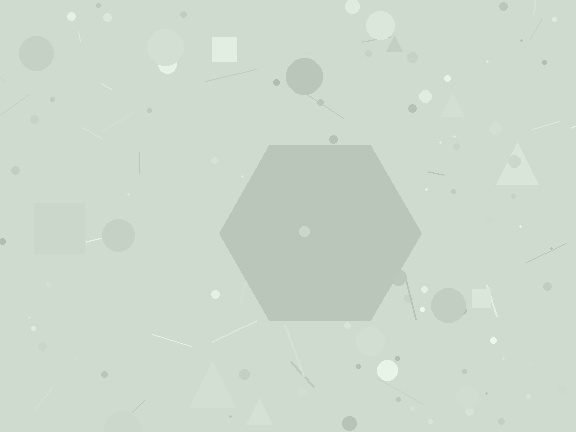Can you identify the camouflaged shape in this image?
The camouflaged shape is a hexagon.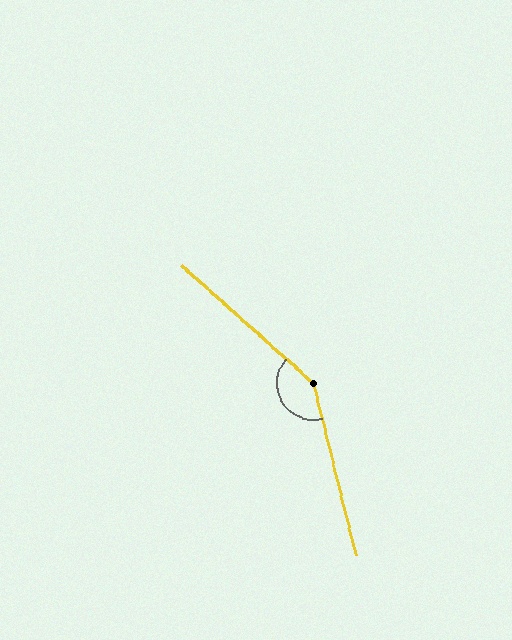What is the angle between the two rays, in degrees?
Approximately 145 degrees.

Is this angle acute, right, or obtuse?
It is obtuse.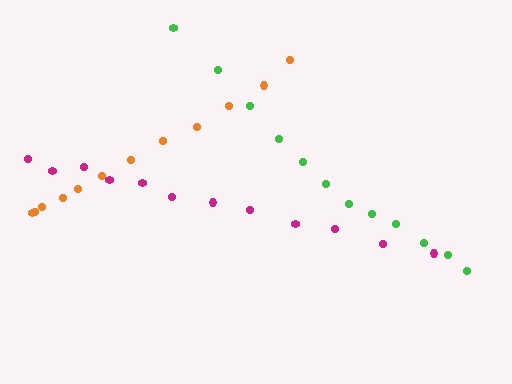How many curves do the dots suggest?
There are 3 distinct paths.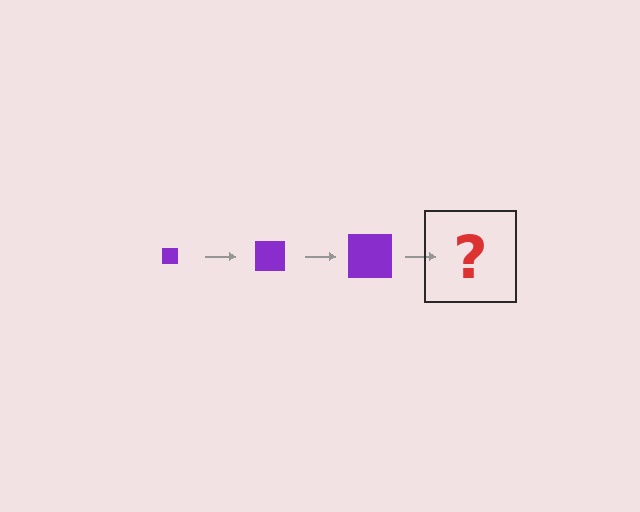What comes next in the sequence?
The next element should be a purple square, larger than the previous one.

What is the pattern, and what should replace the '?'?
The pattern is that the square gets progressively larger each step. The '?' should be a purple square, larger than the previous one.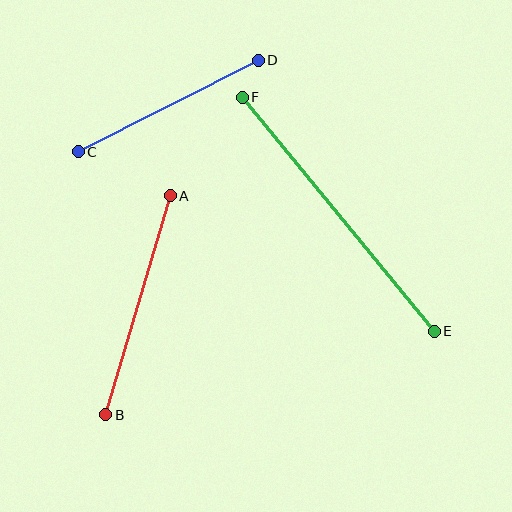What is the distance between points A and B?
The distance is approximately 229 pixels.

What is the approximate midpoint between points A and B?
The midpoint is at approximately (138, 305) pixels.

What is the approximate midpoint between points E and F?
The midpoint is at approximately (338, 214) pixels.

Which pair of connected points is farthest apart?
Points E and F are farthest apart.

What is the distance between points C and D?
The distance is approximately 202 pixels.